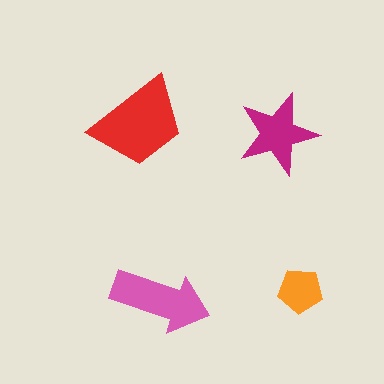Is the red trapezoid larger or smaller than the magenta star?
Larger.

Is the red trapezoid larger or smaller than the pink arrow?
Larger.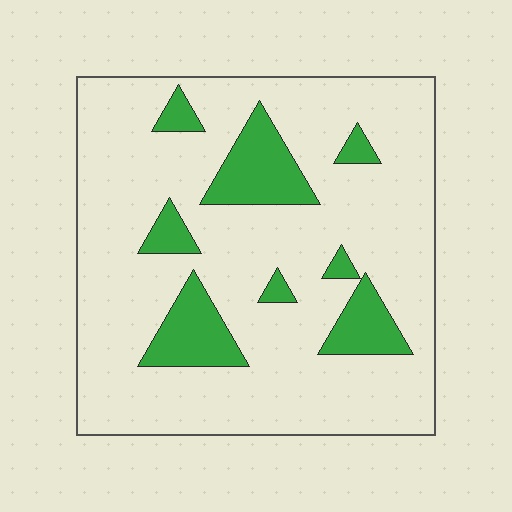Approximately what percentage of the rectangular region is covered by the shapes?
Approximately 15%.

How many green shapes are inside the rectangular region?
8.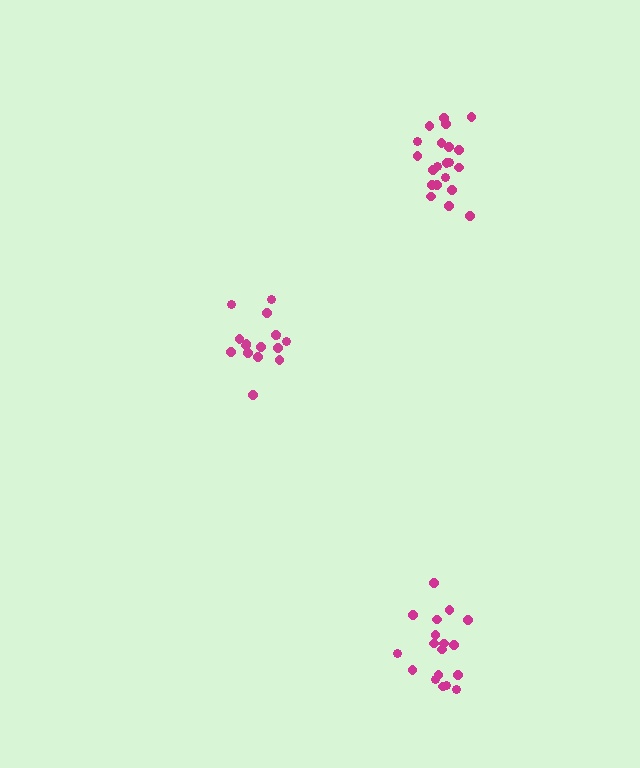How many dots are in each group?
Group 1: 18 dots, Group 2: 16 dots, Group 3: 21 dots (55 total).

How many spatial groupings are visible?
There are 3 spatial groupings.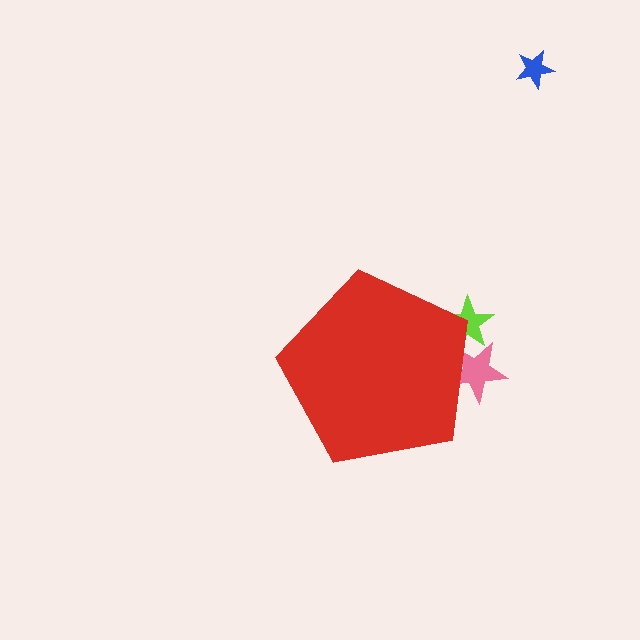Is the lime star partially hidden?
Yes, the lime star is partially hidden behind the red pentagon.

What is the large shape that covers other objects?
A red pentagon.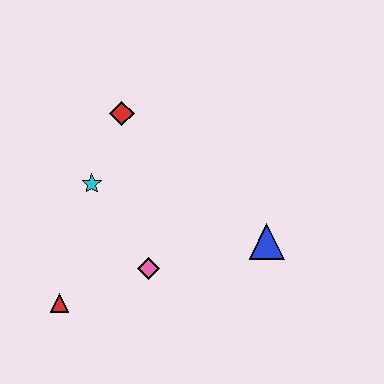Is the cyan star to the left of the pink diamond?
Yes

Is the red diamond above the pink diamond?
Yes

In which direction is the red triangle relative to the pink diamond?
The red triangle is to the left of the pink diamond.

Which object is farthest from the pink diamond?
The red diamond is farthest from the pink diamond.